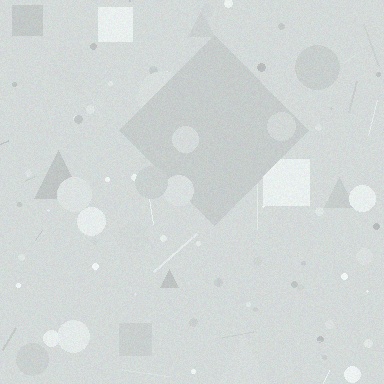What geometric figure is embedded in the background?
A diamond is embedded in the background.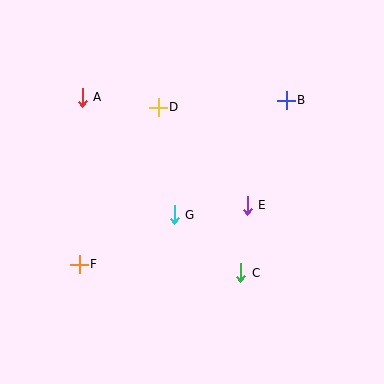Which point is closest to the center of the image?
Point G at (174, 215) is closest to the center.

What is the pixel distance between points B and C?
The distance between B and C is 178 pixels.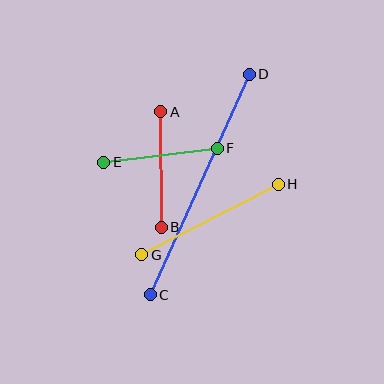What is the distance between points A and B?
The distance is approximately 116 pixels.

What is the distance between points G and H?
The distance is approximately 153 pixels.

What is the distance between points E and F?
The distance is approximately 115 pixels.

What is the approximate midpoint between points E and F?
The midpoint is at approximately (160, 155) pixels.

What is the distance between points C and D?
The distance is approximately 241 pixels.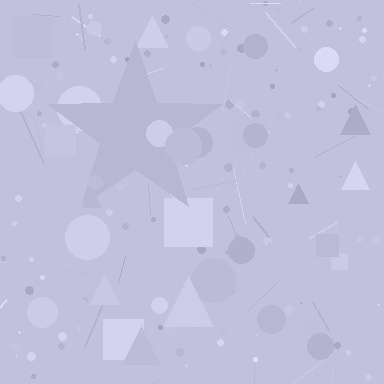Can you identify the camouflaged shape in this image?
The camouflaged shape is a star.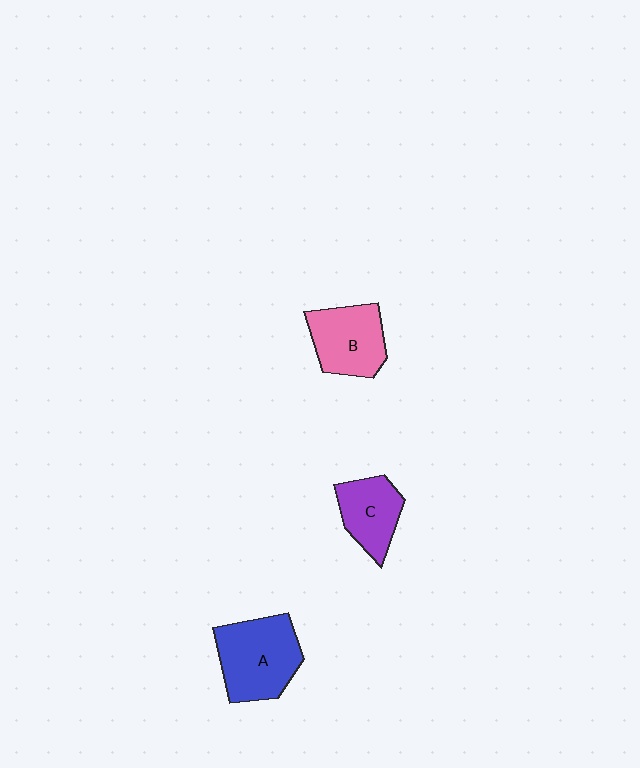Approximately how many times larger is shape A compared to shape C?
Approximately 1.5 times.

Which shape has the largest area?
Shape A (blue).